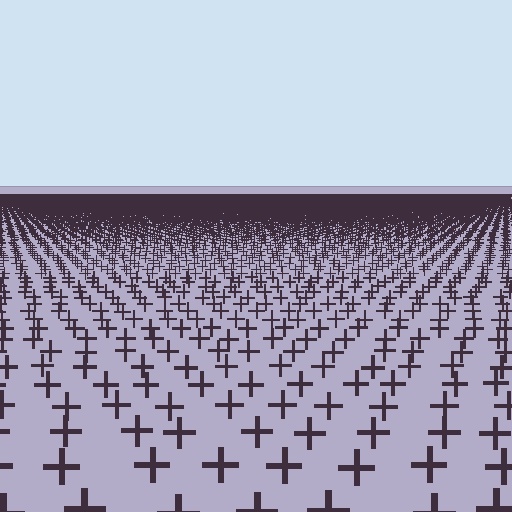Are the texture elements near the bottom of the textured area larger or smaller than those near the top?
Larger. Near the bottom, elements are closer to the viewer and appear at a bigger on-screen size.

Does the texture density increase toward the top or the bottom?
Density increases toward the top.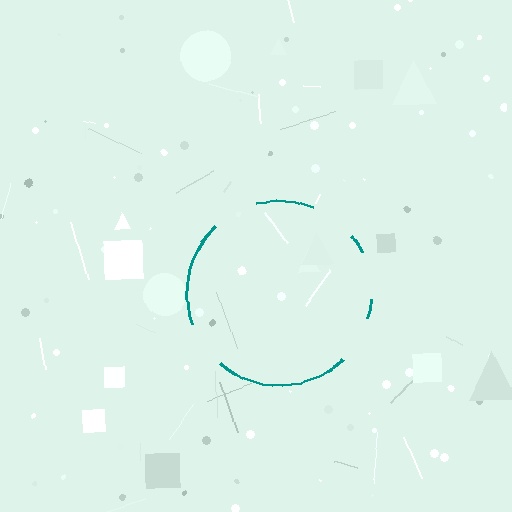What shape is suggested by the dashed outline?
The dashed outline suggests a circle.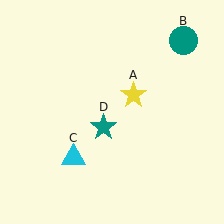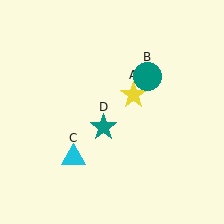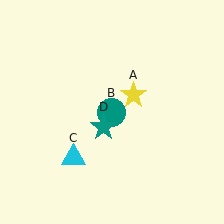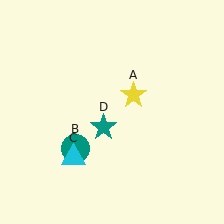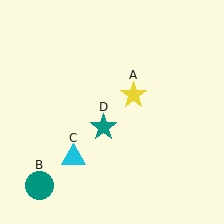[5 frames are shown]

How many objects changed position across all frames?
1 object changed position: teal circle (object B).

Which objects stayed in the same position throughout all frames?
Yellow star (object A) and cyan triangle (object C) and teal star (object D) remained stationary.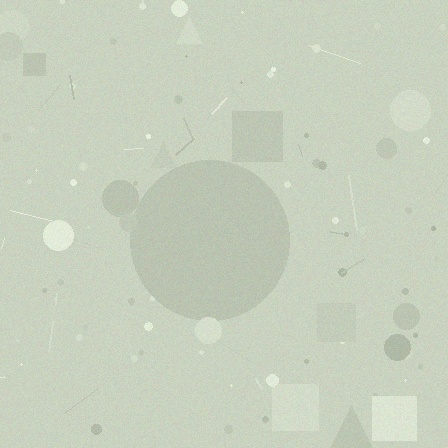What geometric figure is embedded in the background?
A circle is embedded in the background.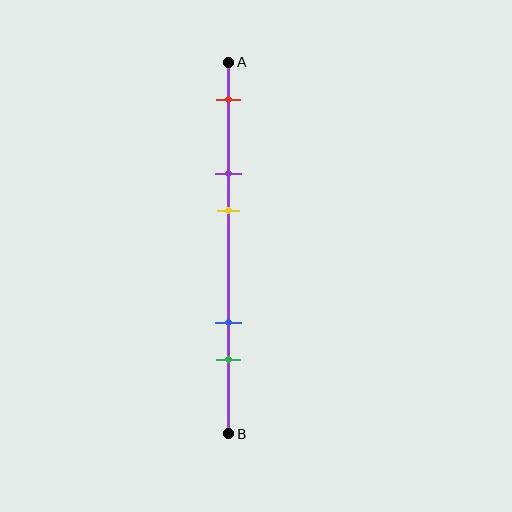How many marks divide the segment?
There are 5 marks dividing the segment.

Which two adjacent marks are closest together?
The purple and yellow marks are the closest adjacent pair.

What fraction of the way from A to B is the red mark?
The red mark is approximately 10% (0.1) of the way from A to B.